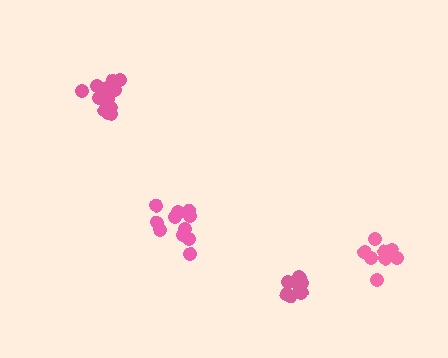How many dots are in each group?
Group 1: 9 dots, Group 2: 14 dots, Group 3: 8 dots, Group 4: 12 dots (43 total).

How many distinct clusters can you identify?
There are 4 distinct clusters.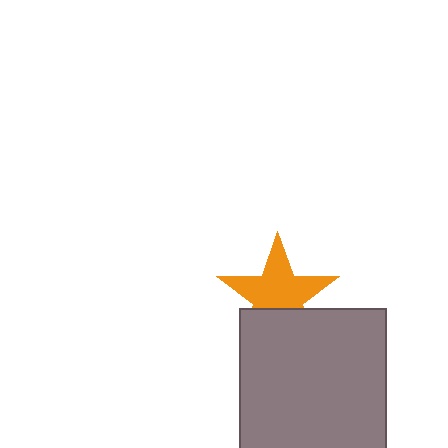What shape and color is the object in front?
The object in front is a gray square.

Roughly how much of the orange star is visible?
Most of it is visible (roughly 67%).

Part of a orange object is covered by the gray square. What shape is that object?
It is a star.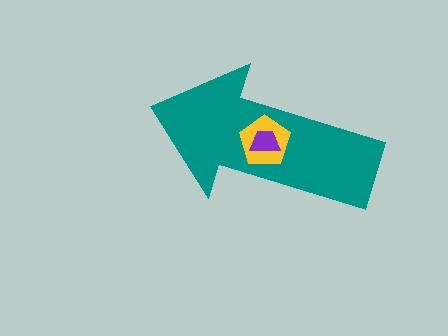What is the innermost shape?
The purple trapezoid.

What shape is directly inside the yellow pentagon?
The purple trapezoid.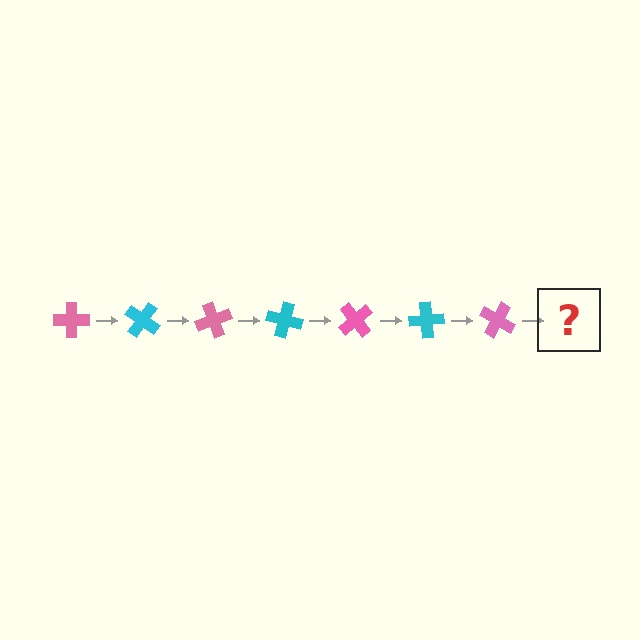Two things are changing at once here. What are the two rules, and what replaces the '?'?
The two rules are that it rotates 35 degrees each step and the color cycles through pink and cyan. The '?' should be a cyan cross, rotated 245 degrees from the start.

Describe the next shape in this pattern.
It should be a cyan cross, rotated 245 degrees from the start.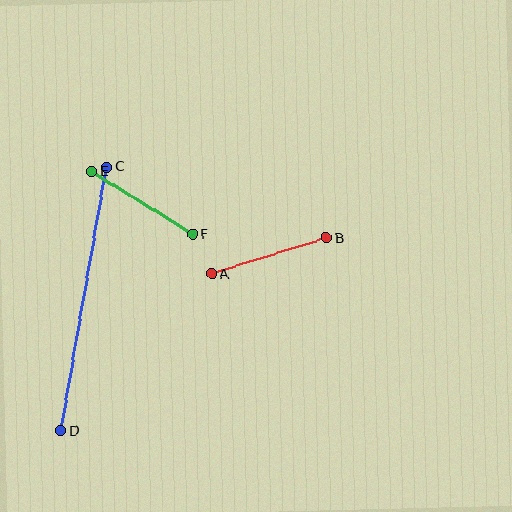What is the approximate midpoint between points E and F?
The midpoint is at approximately (142, 203) pixels.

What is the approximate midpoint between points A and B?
The midpoint is at approximately (269, 256) pixels.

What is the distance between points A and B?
The distance is approximately 120 pixels.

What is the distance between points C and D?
The distance is approximately 268 pixels.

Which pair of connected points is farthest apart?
Points C and D are farthest apart.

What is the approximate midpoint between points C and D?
The midpoint is at approximately (84, 299) pixels.